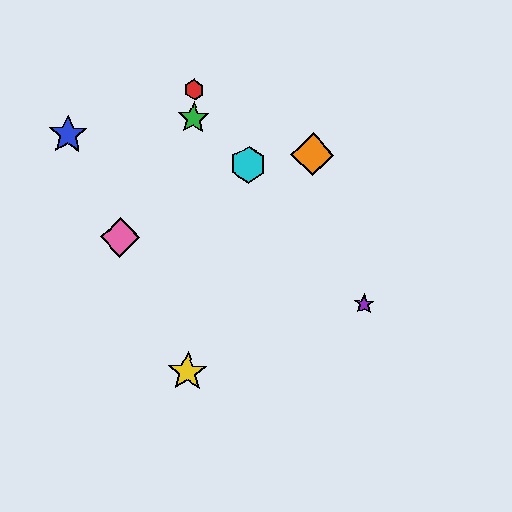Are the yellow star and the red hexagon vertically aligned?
Yes, both are at x≈187.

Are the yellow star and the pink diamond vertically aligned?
No, the yellow star is at x≈187 and the pink diamond is at x≈120.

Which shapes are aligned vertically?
The red hexagon, the green star, the yellow star are aligned vertically.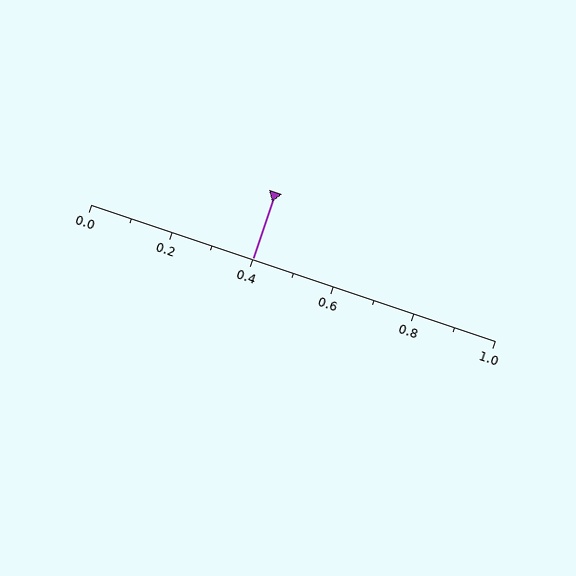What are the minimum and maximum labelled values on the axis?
The axis runs from 0.0 to 1.0.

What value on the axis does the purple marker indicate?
The marker indicates approximately 0.4.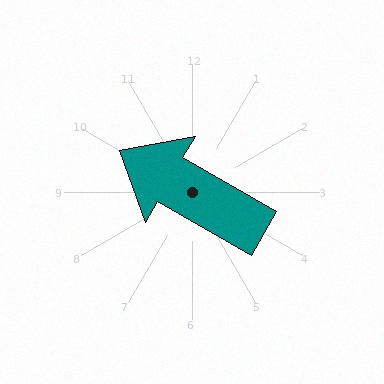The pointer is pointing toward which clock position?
Roughly 10 o'clock.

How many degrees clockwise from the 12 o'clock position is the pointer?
Approximately 300 degrees.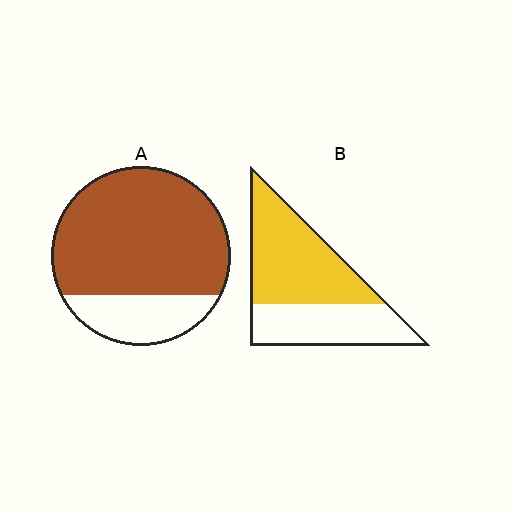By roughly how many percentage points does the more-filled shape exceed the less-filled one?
By roughly 20 percentage points (A over B).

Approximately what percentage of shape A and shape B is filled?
A is approximately 75% and B is approximately 60%.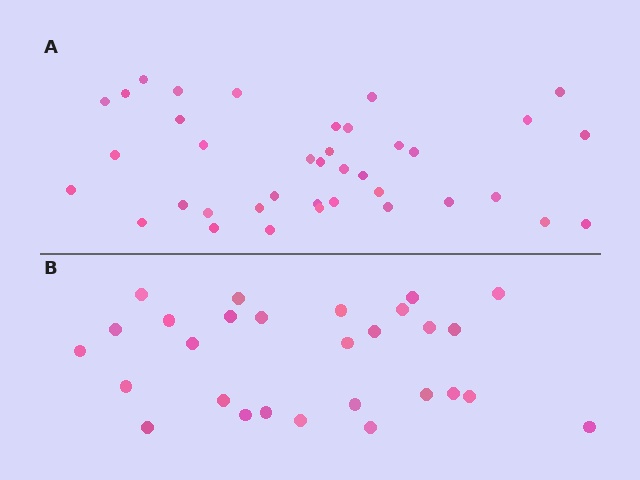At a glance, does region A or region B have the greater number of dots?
Region A (the top region) has more dots.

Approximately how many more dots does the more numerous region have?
Region A has roughly 10 or so more dots than region B.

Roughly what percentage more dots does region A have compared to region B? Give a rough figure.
About 35% more.